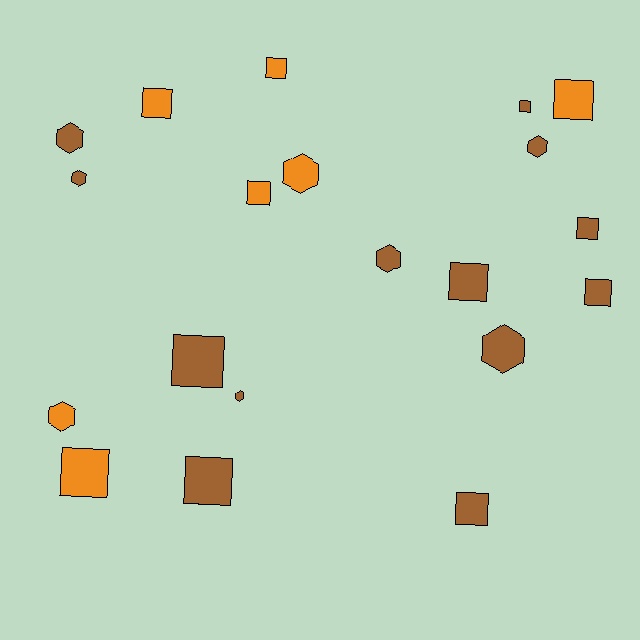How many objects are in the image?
There are 20 objects.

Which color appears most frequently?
Brown, with 13 objects.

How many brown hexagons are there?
There are 6 brown hexagons.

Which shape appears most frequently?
Square, with 12 objects.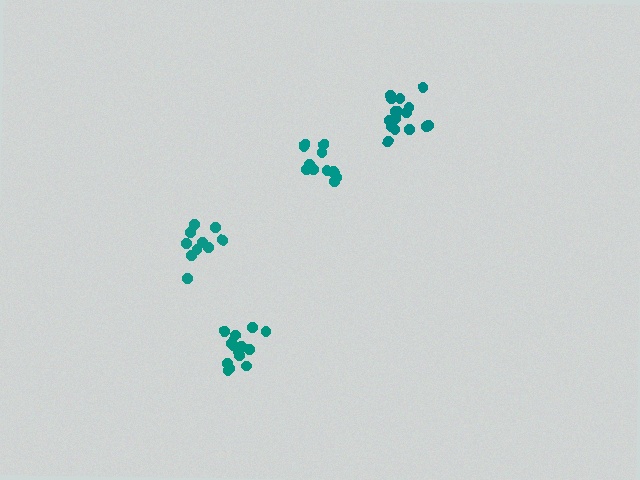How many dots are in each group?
Group 1: 13 dots, Group 2: 14 dots, Group 3: 10 dots, Group 4: 16 dots (53 total).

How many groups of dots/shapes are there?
There are 4 groups.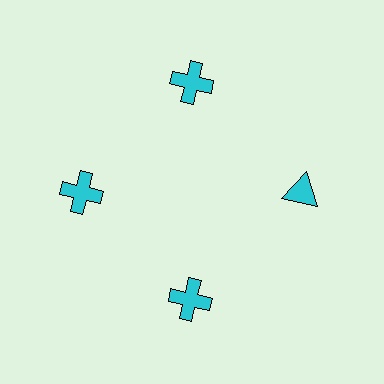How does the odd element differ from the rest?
It has a different shape: triangle instead of cross.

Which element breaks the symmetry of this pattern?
The cyan triangle at roughly the 3 o'clock position breaks the symmetry. All other shapes are cyan crosses.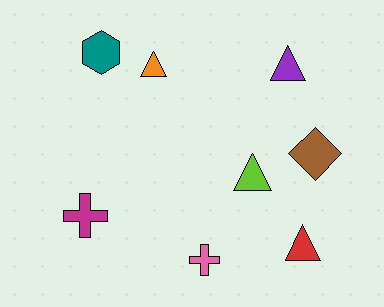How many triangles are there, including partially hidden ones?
There are 4 triangles.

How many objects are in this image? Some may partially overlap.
There are 8 objects.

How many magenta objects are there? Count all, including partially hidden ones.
There is 1 magenta object.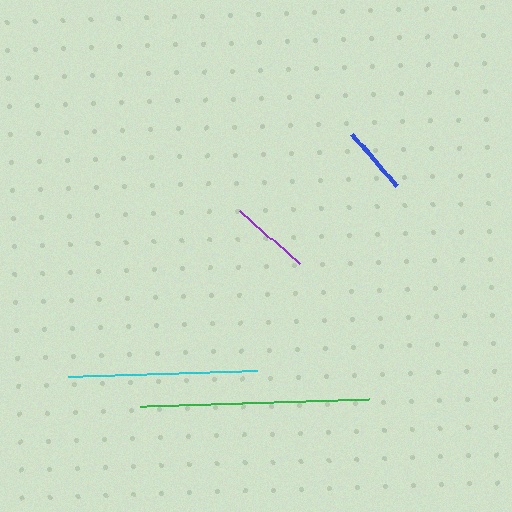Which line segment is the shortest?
The blue line is the shortest at approximately 68 pixels.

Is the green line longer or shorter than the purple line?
The green line is longer than the purple line.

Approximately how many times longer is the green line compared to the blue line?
The green line is approximately 3.4 times the length of the blue line.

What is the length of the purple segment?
The purple segment is approximately 80 pixels long.